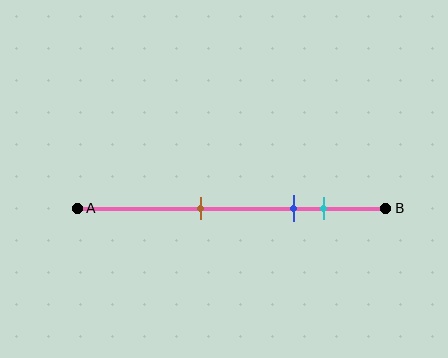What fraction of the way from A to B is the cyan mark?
The cyan mark is approximately 80% (0.8) of the way from A to B.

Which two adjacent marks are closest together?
The blue and cyan marks are the closest adjacent pair.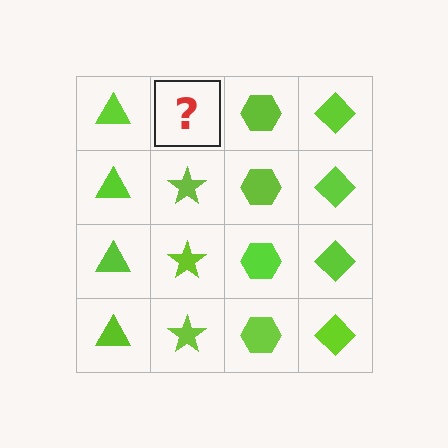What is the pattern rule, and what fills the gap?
The rule is that each column has a consistent shape. The gap should be filled with a lime star.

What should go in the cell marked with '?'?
The missing cell should contain a lime star.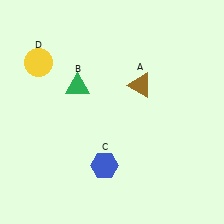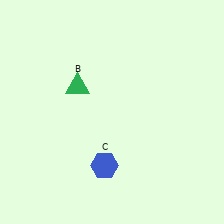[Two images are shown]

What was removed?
The yellow circle (D), the brown triangle (A) were removed in Image 2.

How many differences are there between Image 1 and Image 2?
There are 2 differences between the two images.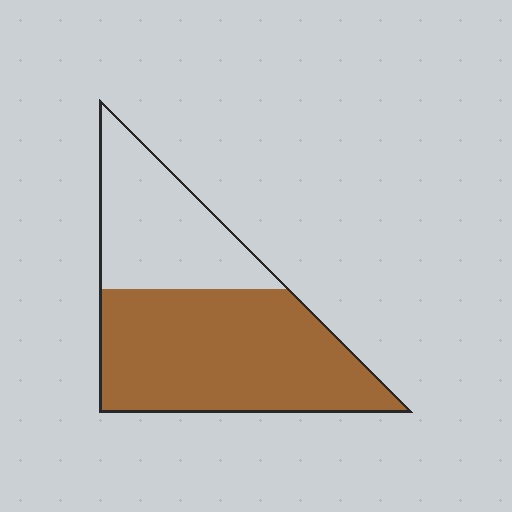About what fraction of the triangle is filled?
About five eighths (5/8).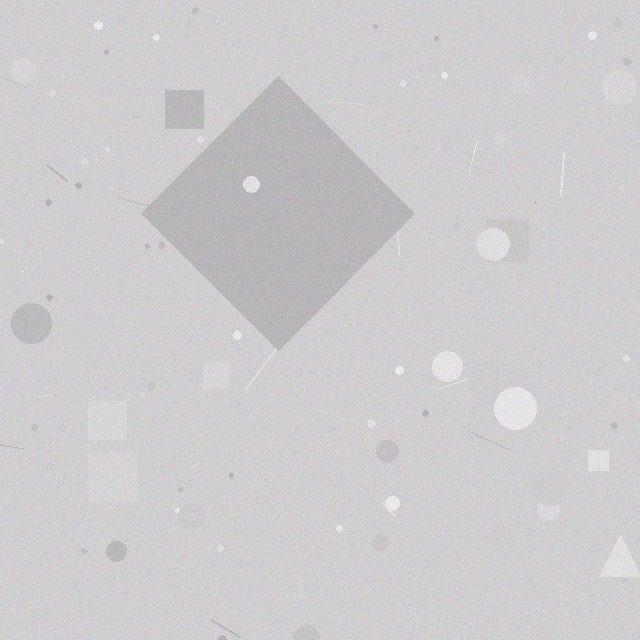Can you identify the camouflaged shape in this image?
The camouflaged shape is a diamond.